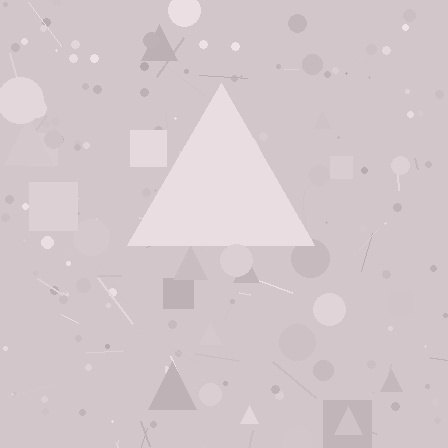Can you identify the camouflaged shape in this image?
The camouflaged shape is a triangle.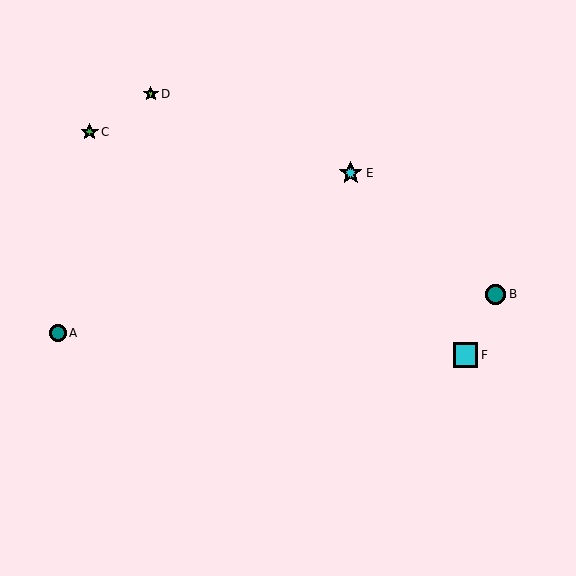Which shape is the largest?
The cyan square (labeled F) is the largest.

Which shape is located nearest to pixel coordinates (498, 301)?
The teal circle (labeled B) at (495, 294) is nearest to that location.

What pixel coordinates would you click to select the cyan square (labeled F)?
Click at (465, 355) to select the cyan square F.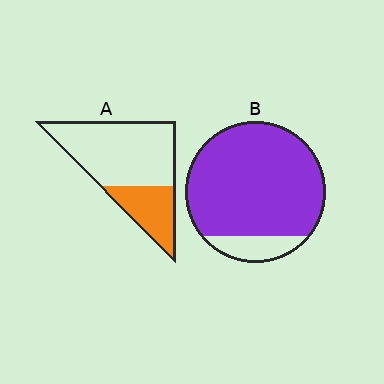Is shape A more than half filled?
No.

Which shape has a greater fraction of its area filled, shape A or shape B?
Shape B.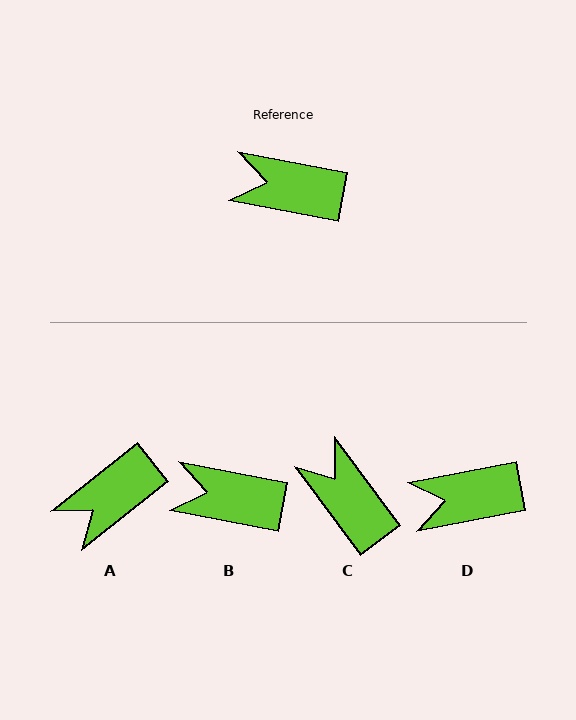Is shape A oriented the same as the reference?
No, it is off by about 49 degrees.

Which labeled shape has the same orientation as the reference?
B.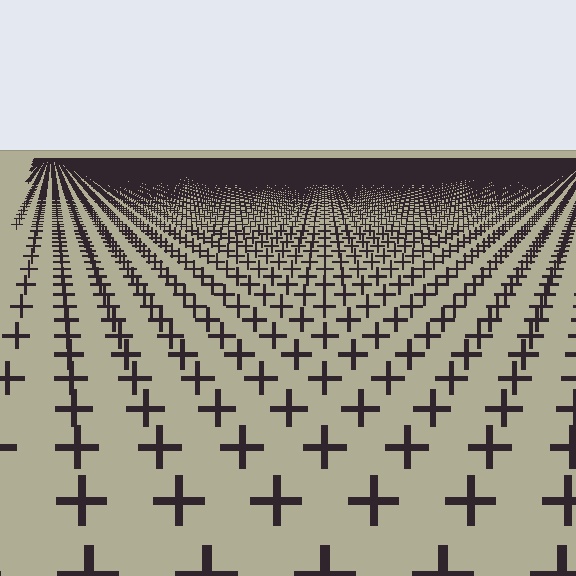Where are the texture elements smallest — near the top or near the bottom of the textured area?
Near the top.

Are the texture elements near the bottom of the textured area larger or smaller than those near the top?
Larger. Near the bottom, elements are closer to the viewer and appear at a bigger on-screen size.